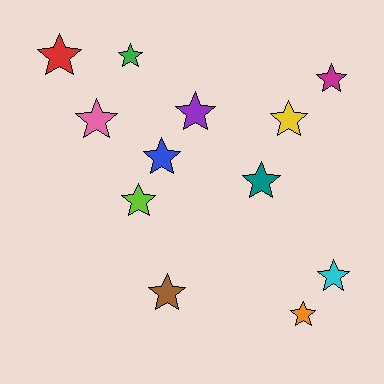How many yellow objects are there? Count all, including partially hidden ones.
There is 1 yellow object.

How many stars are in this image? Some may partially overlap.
There are 12 stars.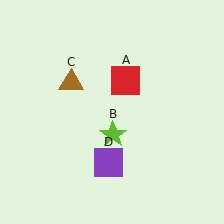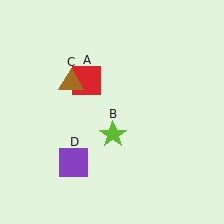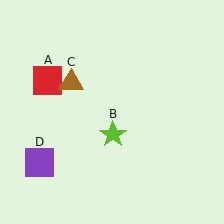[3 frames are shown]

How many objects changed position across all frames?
2 objects changed position: red square (object A), purple square (object D).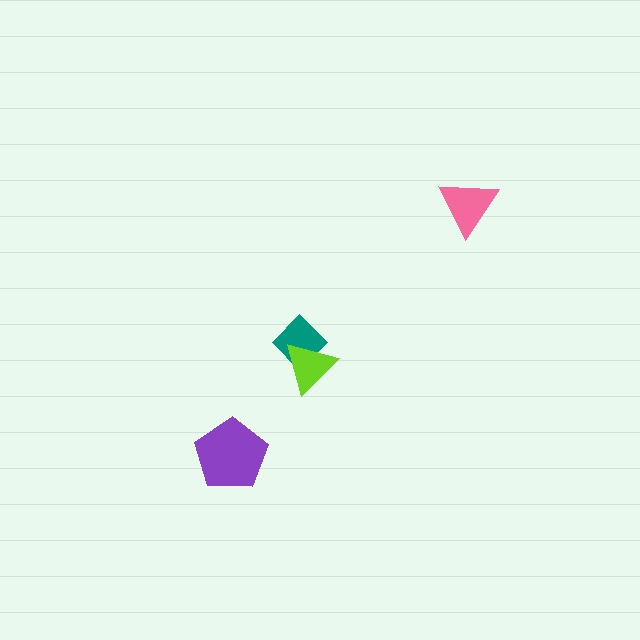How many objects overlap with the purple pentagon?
0 objects overlap with the purple pentagon.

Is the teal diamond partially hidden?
Yes, it is partially covered by another shape.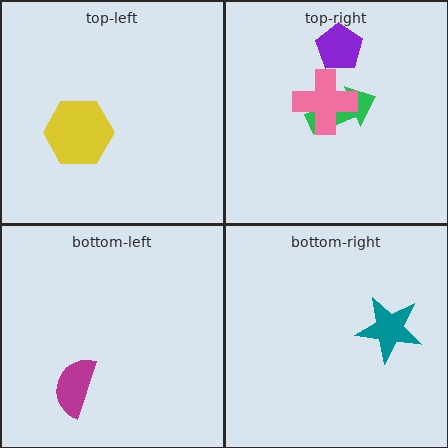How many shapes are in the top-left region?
1.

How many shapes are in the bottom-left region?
1.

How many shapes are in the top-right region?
3.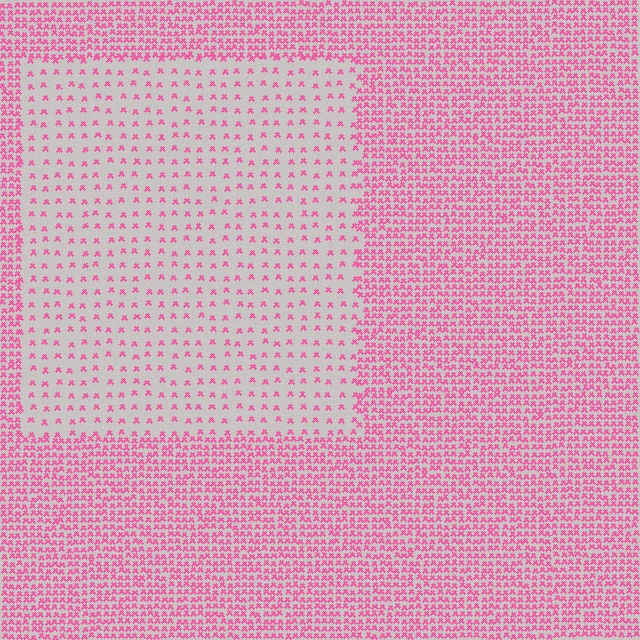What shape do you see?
I see a rectangle.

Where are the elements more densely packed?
The elements are more densely packed outside the rectangle boundary.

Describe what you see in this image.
The image contains small pink elements arranged at two different densities. A rectangle-shaped region is visible where the elements are less densely packed than the surrounding area.